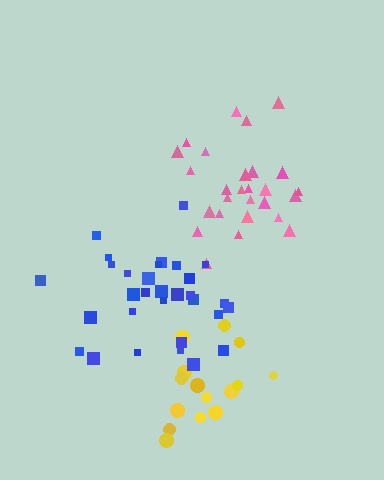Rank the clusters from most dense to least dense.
blue, pink, yellow.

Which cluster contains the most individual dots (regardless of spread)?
Blue (31).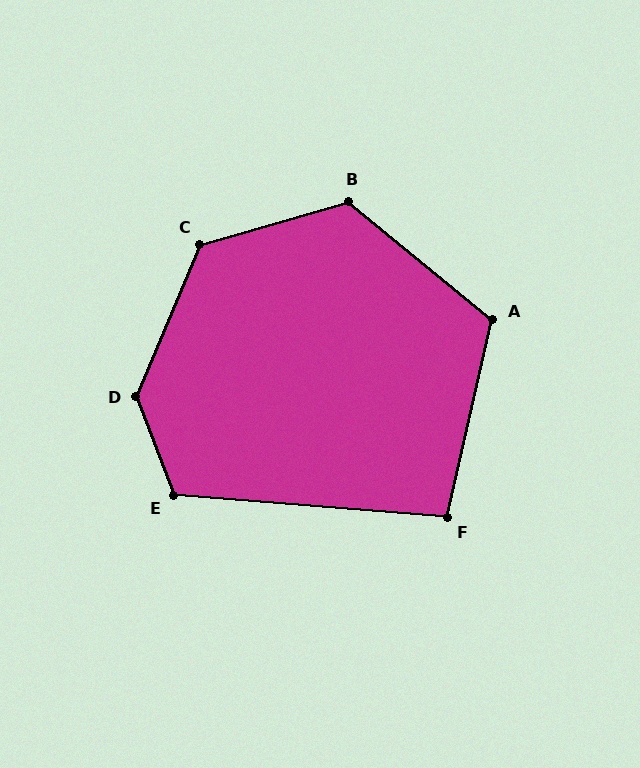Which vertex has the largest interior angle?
D, at approximately 137 degrees.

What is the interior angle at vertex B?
Approximately 125 degrees (obtuse).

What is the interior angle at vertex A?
Approximately 116 degrees (obtuse).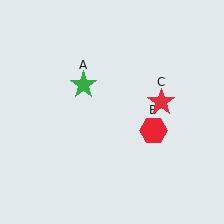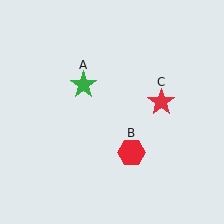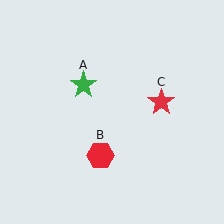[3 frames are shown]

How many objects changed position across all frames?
1 object changed position: red hexagon (object B).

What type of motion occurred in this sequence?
The red hexagon (object B) rotated clockwise around the center of the scene.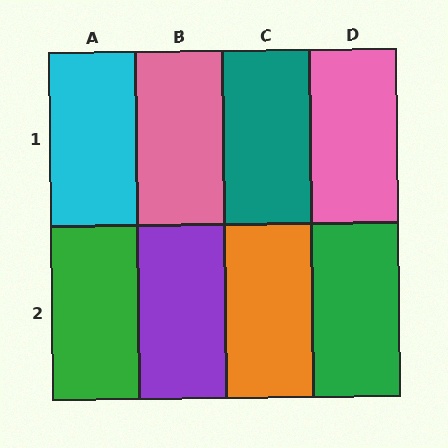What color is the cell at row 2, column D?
Green.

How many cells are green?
2 cells are green.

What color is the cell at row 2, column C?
Orange.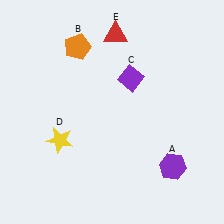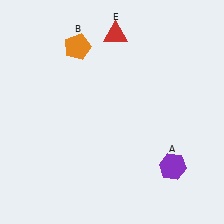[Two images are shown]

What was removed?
The purple diamond (C), the yellow star (D) were removed in Image 2.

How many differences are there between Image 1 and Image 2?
There are 2 differences between the two images.